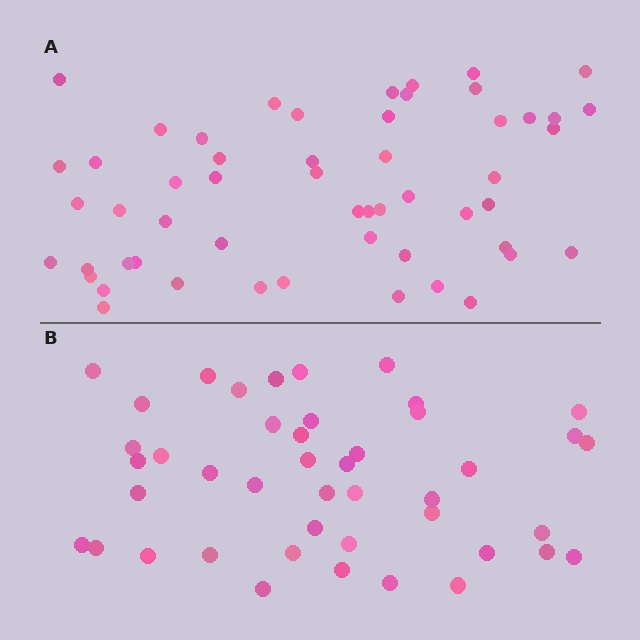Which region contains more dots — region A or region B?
Region A (the top region) has more dots.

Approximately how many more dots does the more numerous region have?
Region A has roughly 10 or so more dots than region B.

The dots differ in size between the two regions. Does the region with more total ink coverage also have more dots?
No. Region B has more total ink coverage because its dots are larger, but region A actually contains more individual dots. Total area can be misleading — the number of items is what matters here.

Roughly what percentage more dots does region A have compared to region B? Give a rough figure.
About 25% more.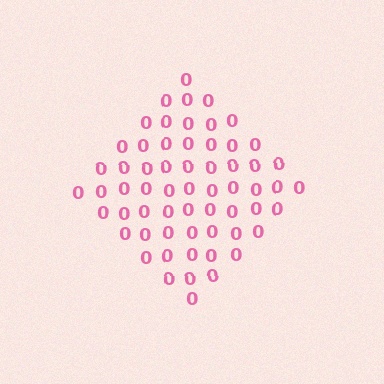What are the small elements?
The small elements are digit 0's.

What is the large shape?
The large shape is a diamond.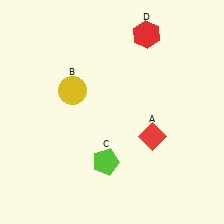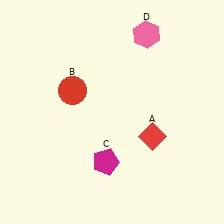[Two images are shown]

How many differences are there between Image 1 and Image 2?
There are 3 differences between the two images.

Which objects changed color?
B changed from yellow to red. C changed from lime to magenta. D changed from red to pink.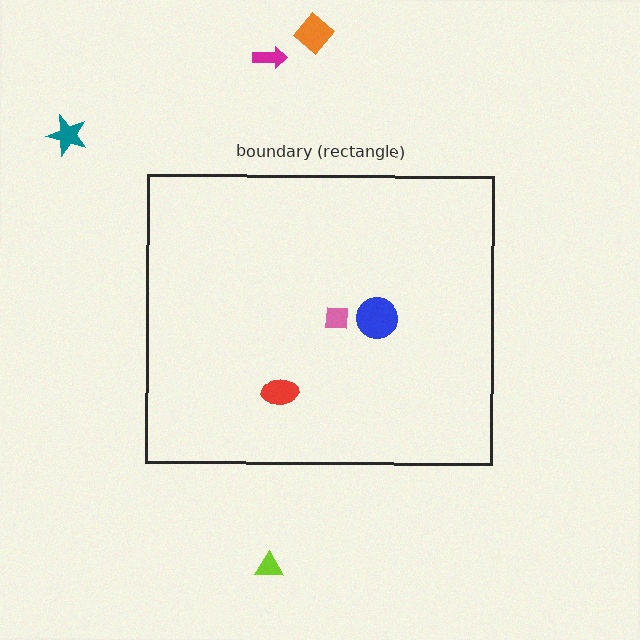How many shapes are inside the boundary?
3 inside, 4 outside.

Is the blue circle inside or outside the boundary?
Inside.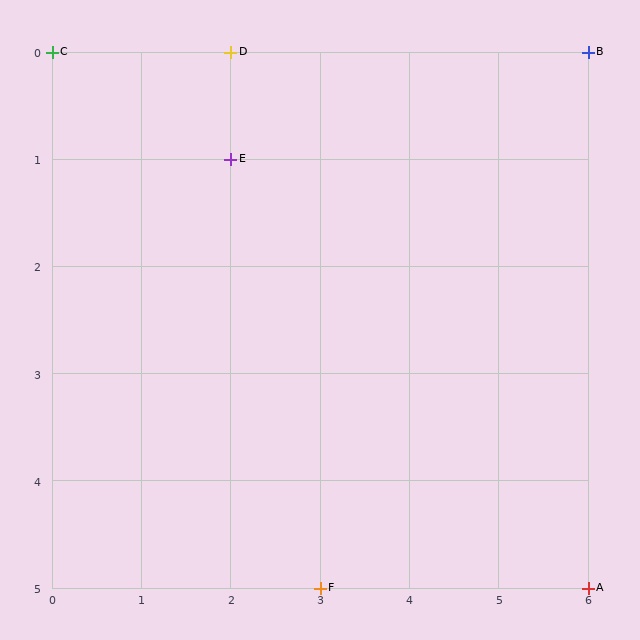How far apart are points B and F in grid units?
Points B and F are 3 columns and 5 rows apart (about 5.8 grid units diagonally).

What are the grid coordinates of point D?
Point D is at grid coordinates (2, 0).